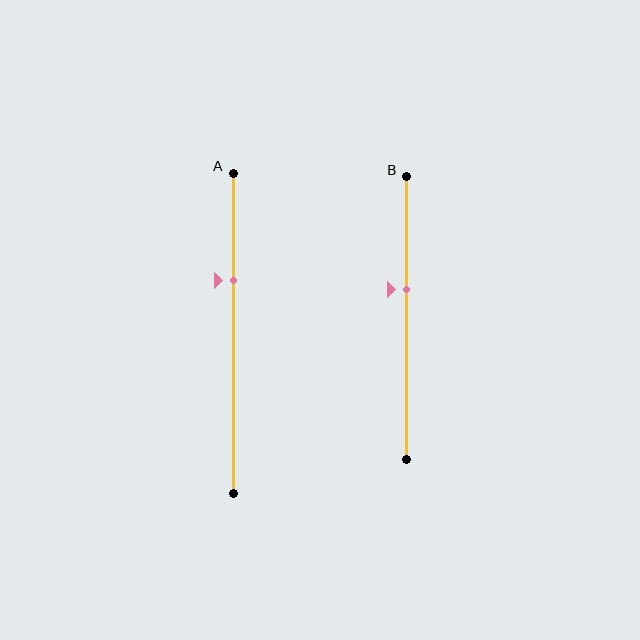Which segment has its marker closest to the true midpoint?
Segment B has its marker closest to the true midpoint.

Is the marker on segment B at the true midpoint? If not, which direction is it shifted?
No, the marker on segment B is shifted upward by about 10% of the segment length.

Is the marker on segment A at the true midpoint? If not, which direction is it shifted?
No, the marker on segment A is shifted upward by about 17% of the segment length.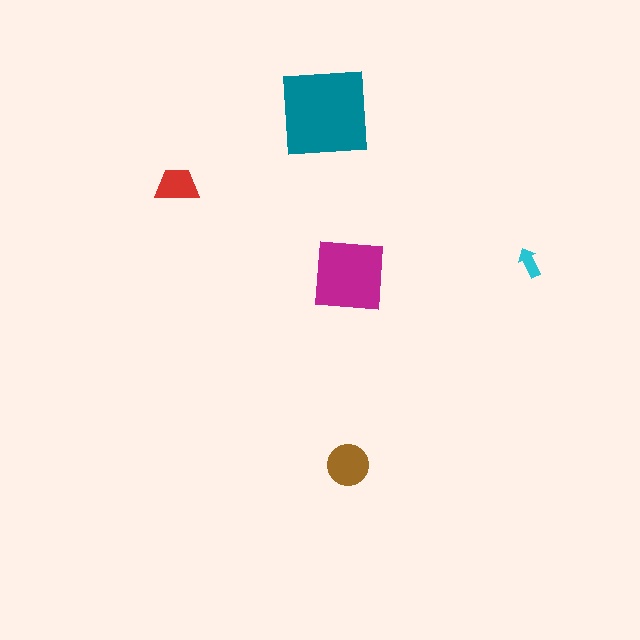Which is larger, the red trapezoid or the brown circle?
The brown circle.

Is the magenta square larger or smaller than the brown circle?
Larger.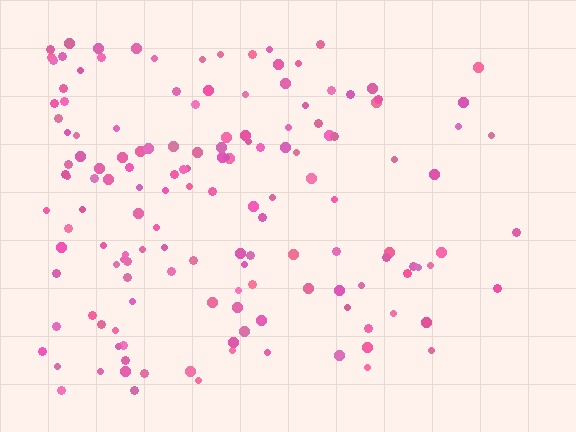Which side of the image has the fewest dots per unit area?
The right.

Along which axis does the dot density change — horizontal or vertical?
Horizontal.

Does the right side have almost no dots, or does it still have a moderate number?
Still a moderate number, just noticeably fewer than the left.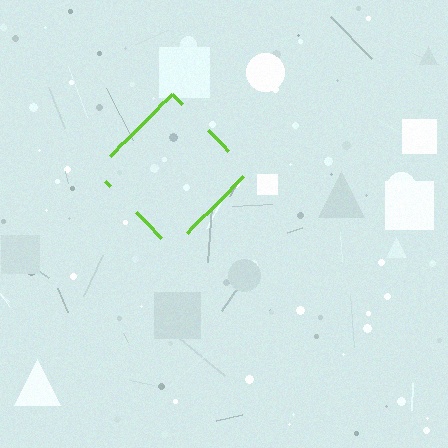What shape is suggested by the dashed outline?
The dashed outline suggests a diamond.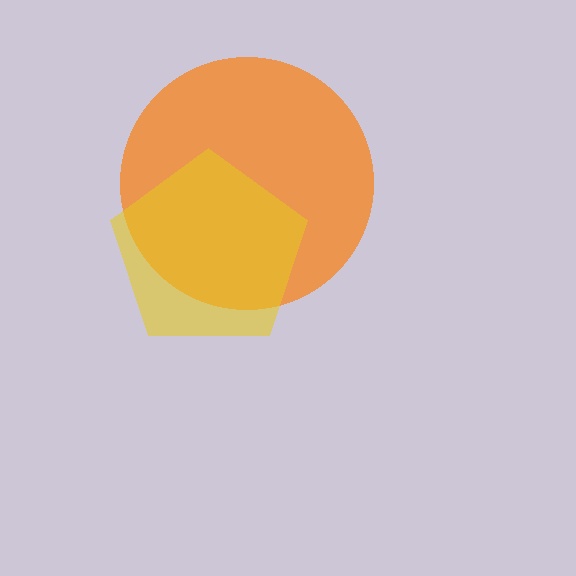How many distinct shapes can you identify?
There are 2 distinct shapes: an orange circle, a yellow pentagon.